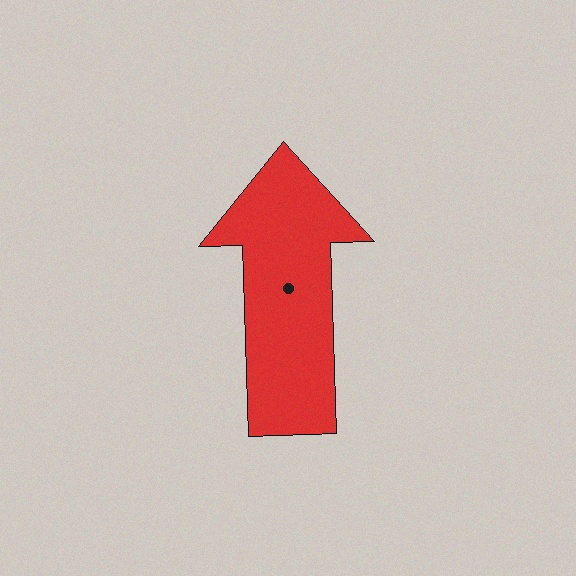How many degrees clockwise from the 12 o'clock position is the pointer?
Approximately 358 degrees.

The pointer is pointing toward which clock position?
Roughly 12 o'clock.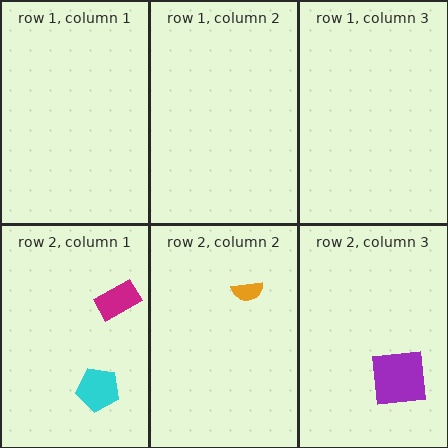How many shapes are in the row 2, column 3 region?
1.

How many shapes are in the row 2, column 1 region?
2.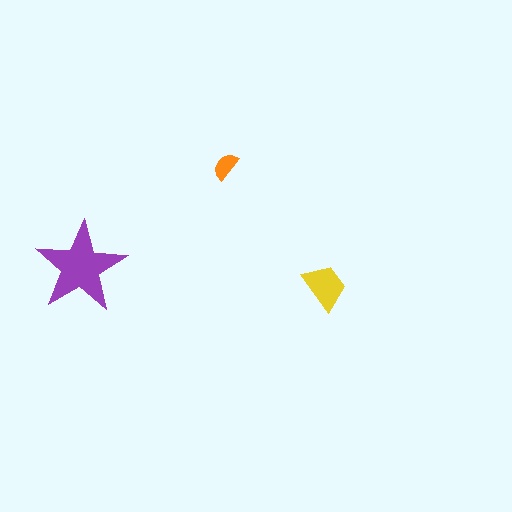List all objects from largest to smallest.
The purple star, the yellow trapezoid, the orange semicircle.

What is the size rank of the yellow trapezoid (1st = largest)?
2nd.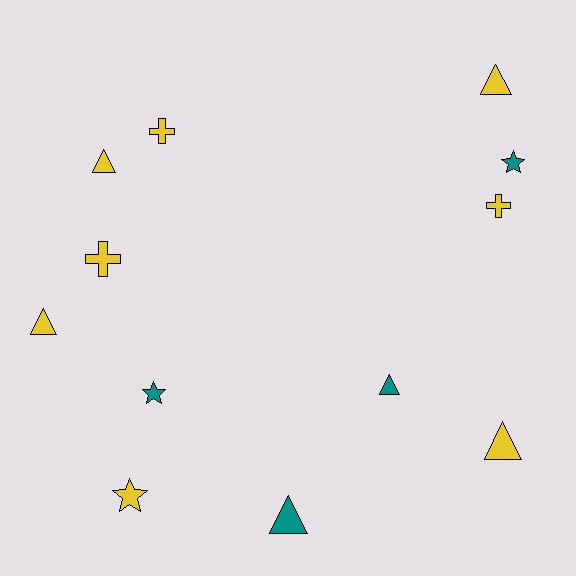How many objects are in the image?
There are 12 objects.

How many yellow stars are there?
There is 1 yellow star.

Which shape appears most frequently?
Triangle, with 6 objects.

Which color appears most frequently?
Yellow, with 8 objects.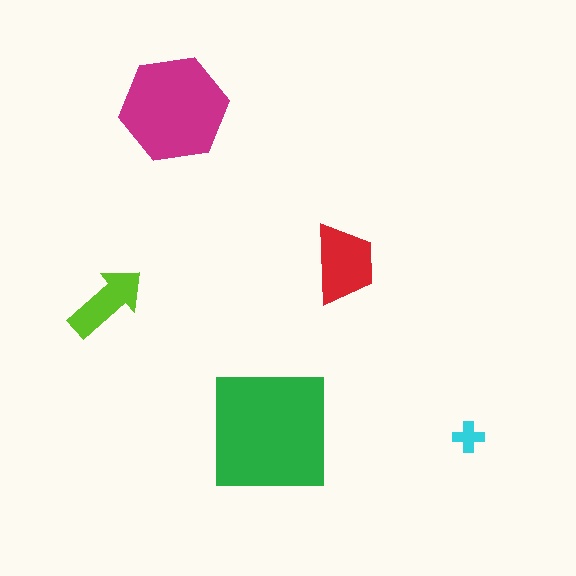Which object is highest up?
The magenta hexagon is topmost.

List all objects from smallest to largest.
The cyan cross, the lime arrow, the red trapezoid, the magenta hexagon, the green square.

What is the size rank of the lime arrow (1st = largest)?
4th.